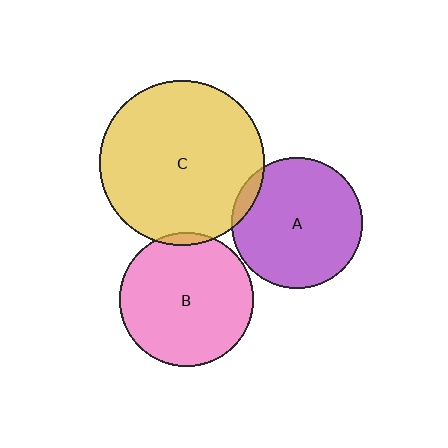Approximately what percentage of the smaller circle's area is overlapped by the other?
Approximately 5%.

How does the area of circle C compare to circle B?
Approximately 1.5 times.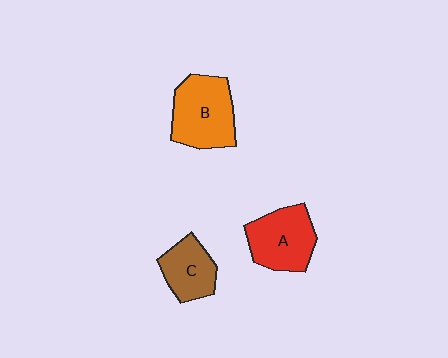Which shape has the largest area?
Shape B (orange).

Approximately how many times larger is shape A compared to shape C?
Approximately 1.4 times.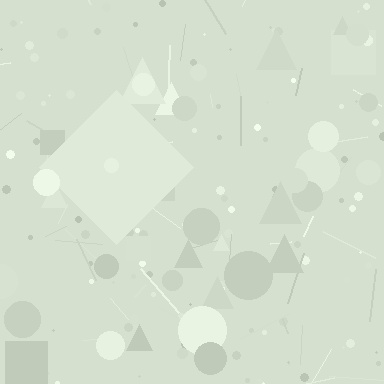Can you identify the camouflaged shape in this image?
The camouflaged shape is a diamond.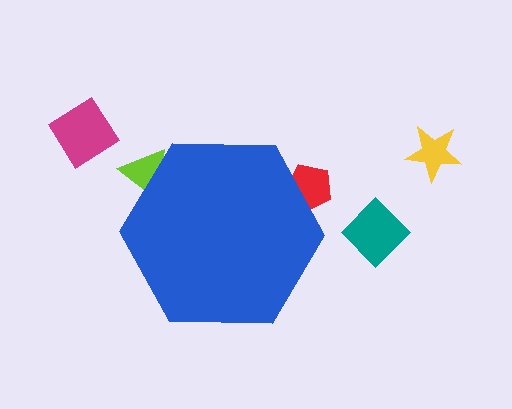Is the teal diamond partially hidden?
No, the teal diamond is fully visible.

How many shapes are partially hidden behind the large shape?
2 shapes are partially hidden.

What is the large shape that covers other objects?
A blue hexagon.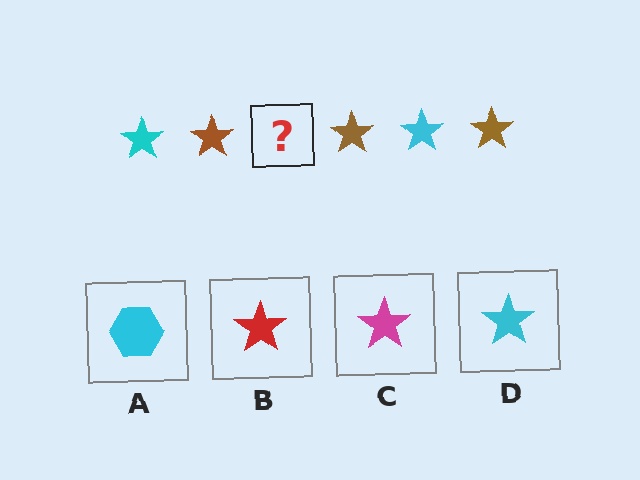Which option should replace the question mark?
Option D.